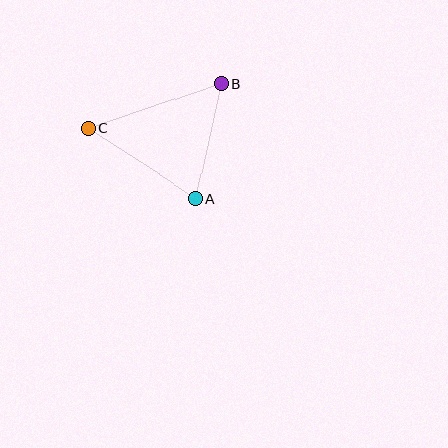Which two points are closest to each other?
Points A and B are closest to each other.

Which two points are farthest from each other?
Points B and C are farthest from each other.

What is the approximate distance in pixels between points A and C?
The distance between A and C is approximately 128 pixels.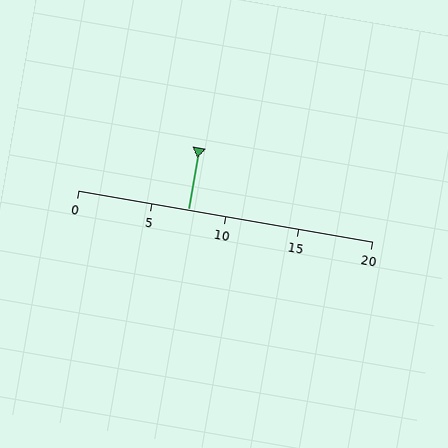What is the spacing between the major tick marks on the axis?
The major ticks are spaced 5 apart.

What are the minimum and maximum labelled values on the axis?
The axis runs from 0 to 20.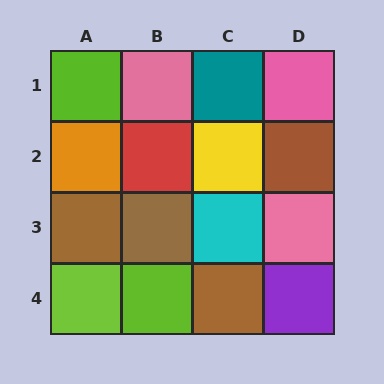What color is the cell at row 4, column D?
Purple.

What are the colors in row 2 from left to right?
Orange, red, yellow, brown.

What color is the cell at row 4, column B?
Lime.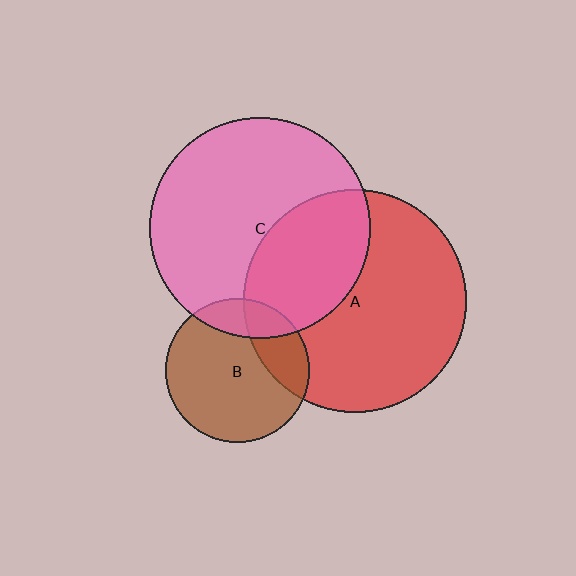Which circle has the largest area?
Circle A (red).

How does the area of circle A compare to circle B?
Approximately 2.4 times.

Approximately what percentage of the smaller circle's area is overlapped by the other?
Approximately 15%.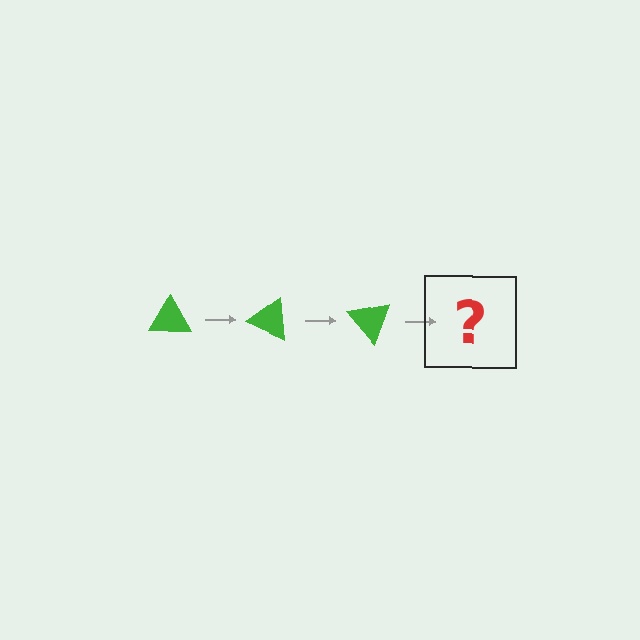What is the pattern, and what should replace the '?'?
The pattern is that the triangle rotates 25 degrees each step. The '?' should be a green triangle rotated 75 degrees.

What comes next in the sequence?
The next element should be a green triangle rotated 75 degrees.